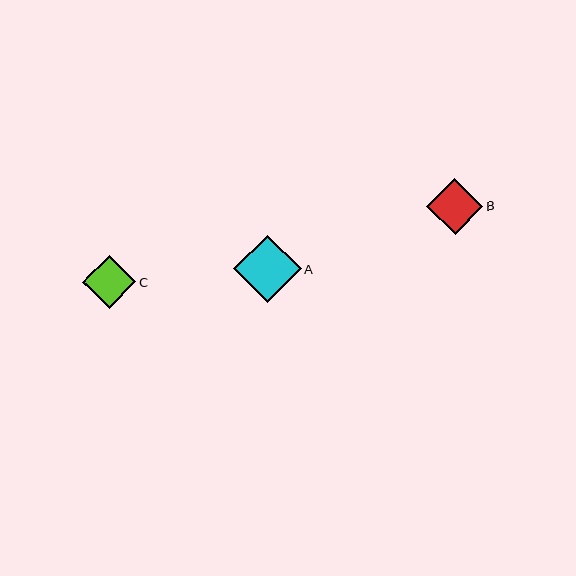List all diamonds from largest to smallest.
From largest to smallest: A, B, C.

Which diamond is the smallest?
Diamond C is the smallest with a size of approximately 53 pixels.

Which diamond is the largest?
Diamond A is the largest with a size of approximately 68 pixels.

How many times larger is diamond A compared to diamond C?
Diamond A is approximately 1.3 times the size of diamond C.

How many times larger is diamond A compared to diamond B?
Diamond A is approximately 1.2 times the size of diamond B.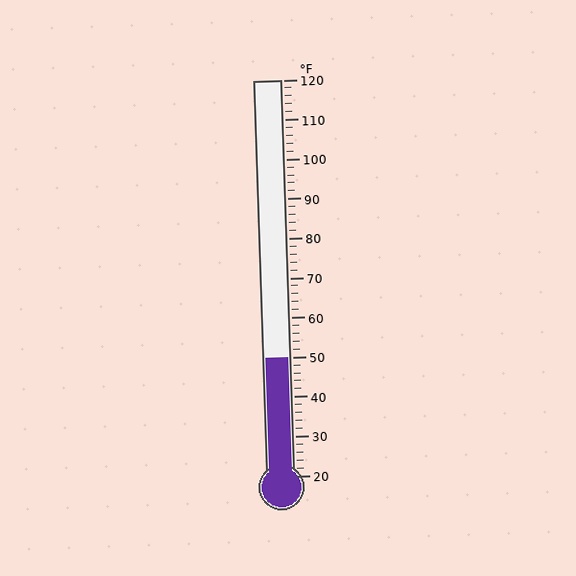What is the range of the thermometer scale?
The thermometer scale ranges from 20°F to 120°F.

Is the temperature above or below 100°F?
The temperature is below 100°F.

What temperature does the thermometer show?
The thermometer shows approximately 50°F.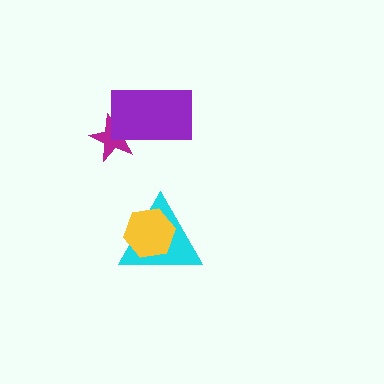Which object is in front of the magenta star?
The purple rectangle is in front of the magenta star.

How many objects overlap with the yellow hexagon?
1 object overlaps with the yellow hexagon.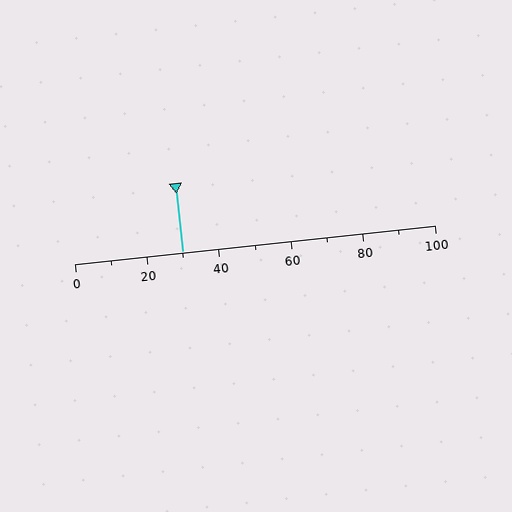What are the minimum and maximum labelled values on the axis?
The axis runs from 0 to 100.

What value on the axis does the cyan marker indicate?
The marker indicates approximately 30.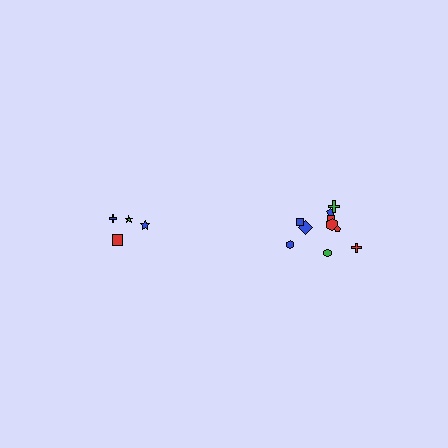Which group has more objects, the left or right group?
The right group.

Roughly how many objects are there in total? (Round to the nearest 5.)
Roughly 15 objects in total.